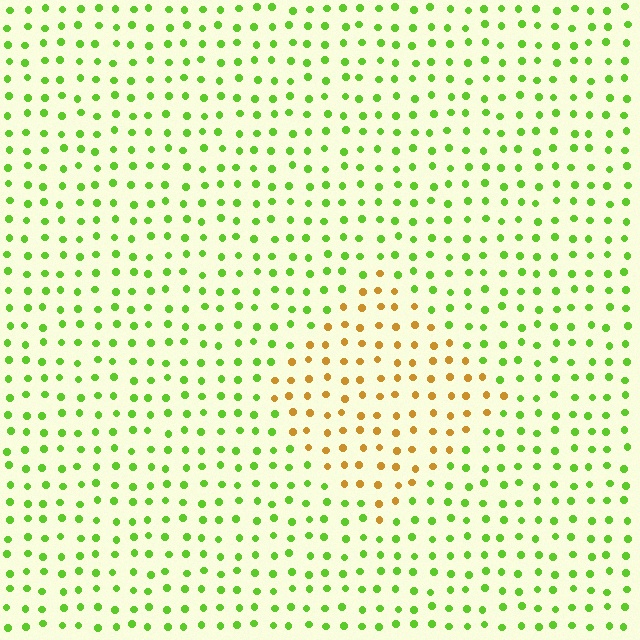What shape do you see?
I see a diamond.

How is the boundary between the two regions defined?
The boundary is defined purely by a slight shift in hue (about 63 degrees). Spacing, size, and orientation are identical on both sides.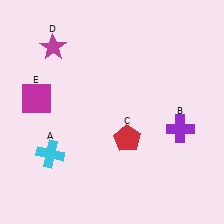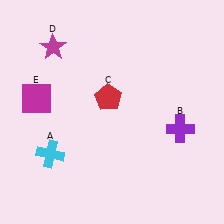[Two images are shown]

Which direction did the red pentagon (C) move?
The red pentagon (C) moved up.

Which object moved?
The red pentagon (C) moved up.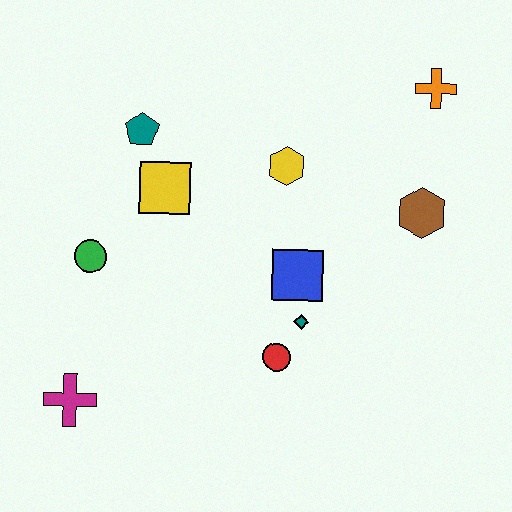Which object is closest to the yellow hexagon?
The blue square is closest to the yellow hexagon.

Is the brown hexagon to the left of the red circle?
No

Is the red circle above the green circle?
No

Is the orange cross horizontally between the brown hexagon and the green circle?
No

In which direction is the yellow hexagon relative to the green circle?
The yellow hexagon is to the right of the green circle.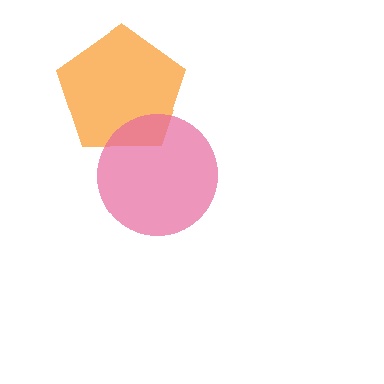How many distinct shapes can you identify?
There are 2 distinct shapes: an orange pentagon, a pink circle.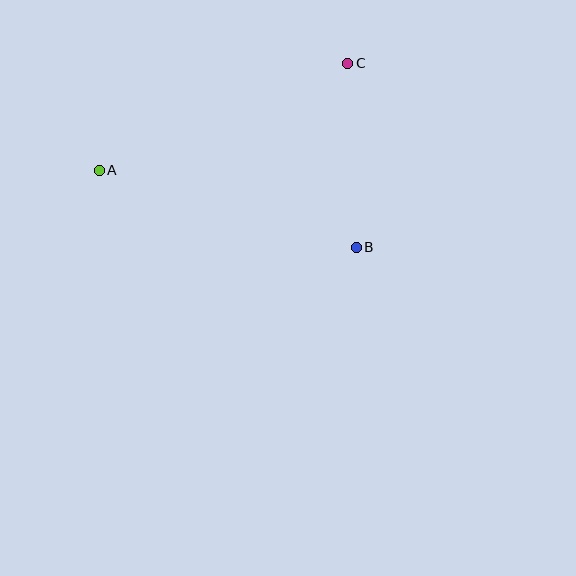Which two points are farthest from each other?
Points A and C are farthest from each other.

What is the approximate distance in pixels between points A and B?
The distance between A and B is approximately 268 pixels.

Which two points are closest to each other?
Points B and C are closest to each other.